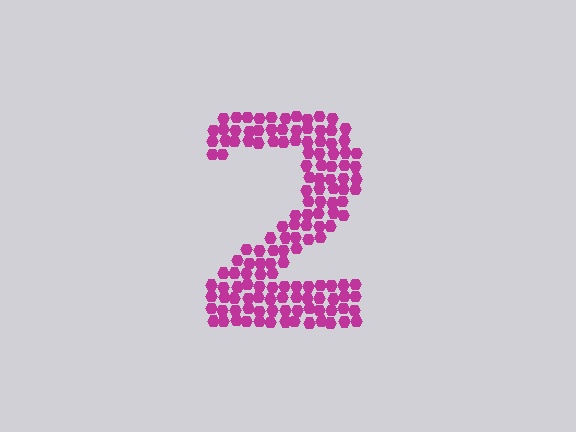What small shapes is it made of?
It is made of small hexagons.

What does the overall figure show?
The overall figure shows the digit 2.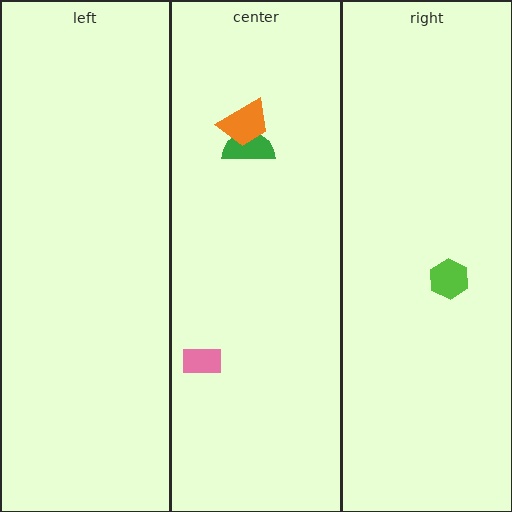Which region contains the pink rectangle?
The center region.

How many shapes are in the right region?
1.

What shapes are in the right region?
The lime hexagon.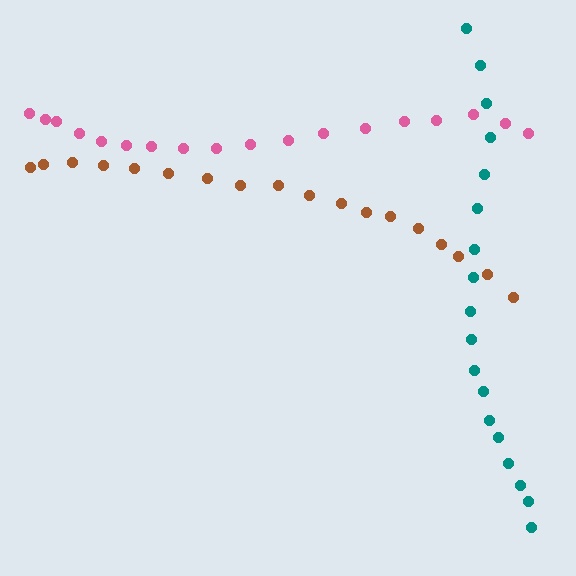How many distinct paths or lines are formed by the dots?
There are 3 distinct paths.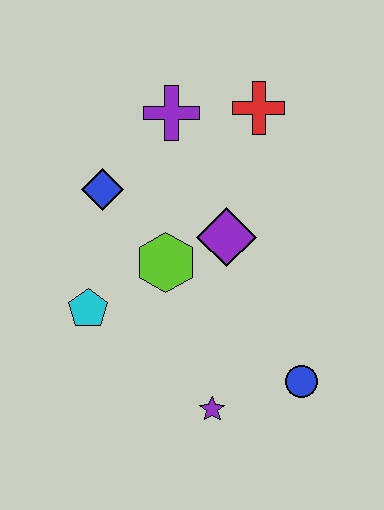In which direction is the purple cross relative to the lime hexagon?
The purple cross is above the lime hexagon.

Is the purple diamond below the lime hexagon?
No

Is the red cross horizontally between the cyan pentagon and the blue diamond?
No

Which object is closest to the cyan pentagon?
The lime hexagon is closest to the cyan pentagon.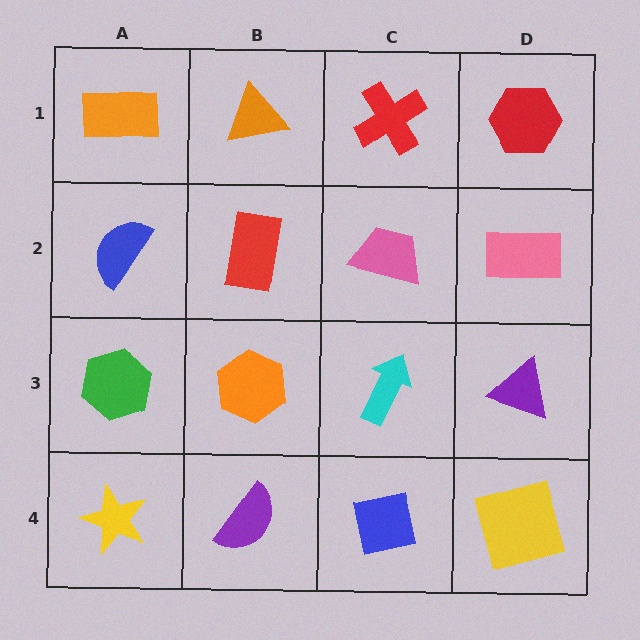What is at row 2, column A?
A blue semicircle.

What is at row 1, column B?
An orange triangle.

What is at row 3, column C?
A cyan arrow.